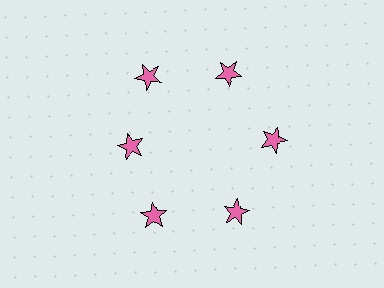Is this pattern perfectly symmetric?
No. The 6 pink stars are arranged in a ring, but one element near the 9 o'clock position is pulled inward toward the center, breaking the 6-fold rotational symmetry.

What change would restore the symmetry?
The symmetry would be restored by moving it outward, back onto the ring so that all 6 stars sit at equal angles and equal distance from the center.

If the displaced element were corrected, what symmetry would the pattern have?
It would have 6-fold rotational symmetry — the pattern would map onto itself every 60 degrees.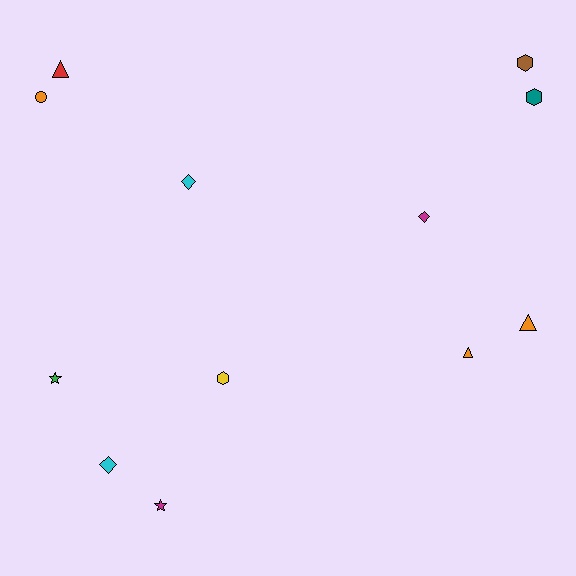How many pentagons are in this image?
There are no pentagons.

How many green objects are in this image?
There is 1 green object.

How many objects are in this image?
There are 12 objects.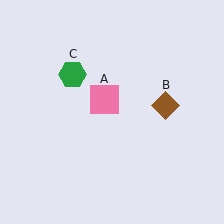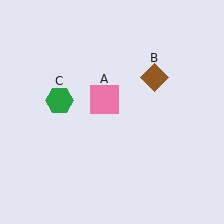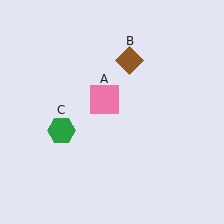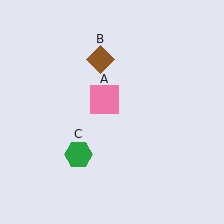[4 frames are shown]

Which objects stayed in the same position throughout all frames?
Pink square (object A) remained stationary.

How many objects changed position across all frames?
2 objects changed position: brown diamond (object B), green hexagon (object C).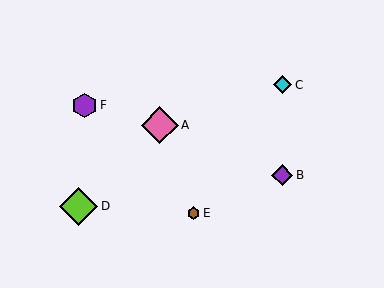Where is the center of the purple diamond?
The center of the purple diamond is at (282, 175).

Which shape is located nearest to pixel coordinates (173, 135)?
The pink diamond (labeled A) at (160, 125) is nearest to that location.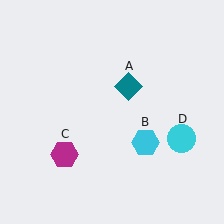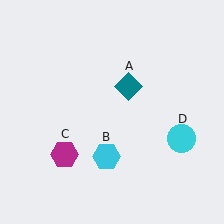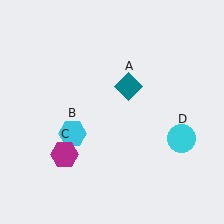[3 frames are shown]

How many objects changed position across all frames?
1 object changed position: cyan hexagon (object B).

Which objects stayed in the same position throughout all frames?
Teal diamond (object A) and magenta hexagon (object C) and cyan circle (object D) remained stationary.